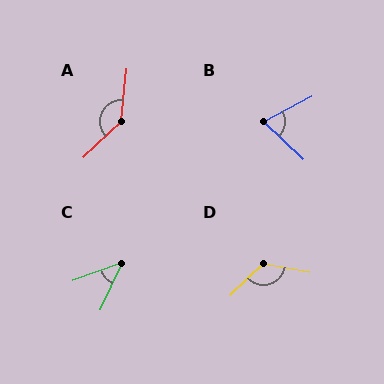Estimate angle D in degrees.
Approximately 125 degrees.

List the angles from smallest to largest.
C (46°), B (71°), D (125°), A (140°).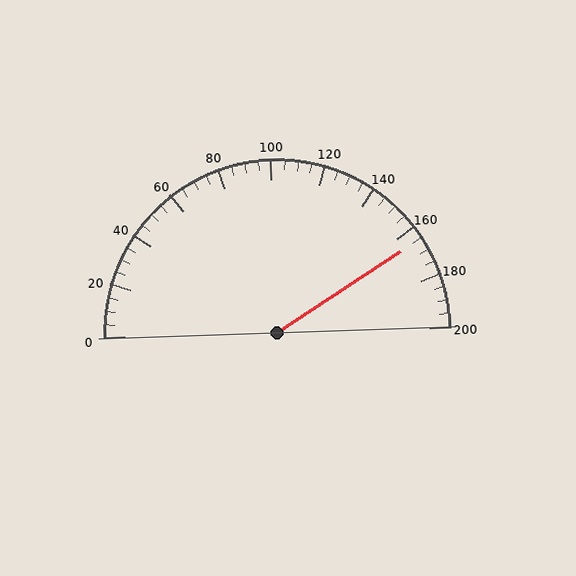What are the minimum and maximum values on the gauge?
The gauge ranges from 0 to 200.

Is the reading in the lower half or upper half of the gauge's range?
The reading is in the upper half of the range (0 to 200).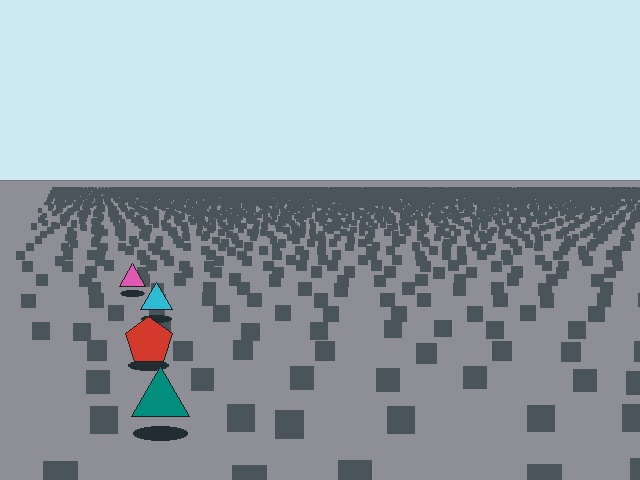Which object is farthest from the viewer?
The pink triangle is farthest from the viewer. It appears smaller and the ground texture around it is denser.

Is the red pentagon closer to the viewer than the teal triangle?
No. The teal triangle is closer — you can tell from the texture gradient: the ground texture is coarser near it.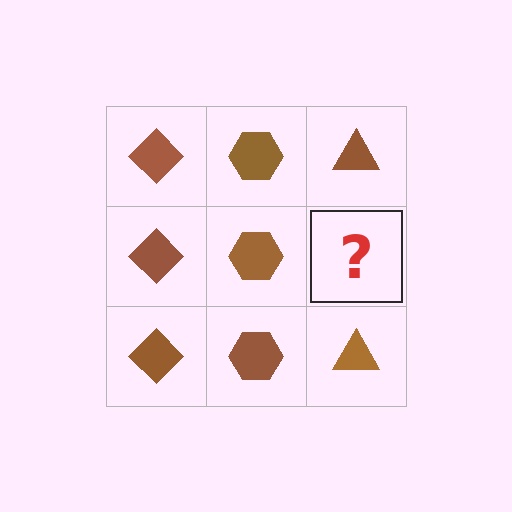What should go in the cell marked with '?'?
The missing cell should contain a brown triangle.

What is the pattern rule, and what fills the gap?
The rule is that each column has a consistent shape. The gap should be filled with a brown triangle.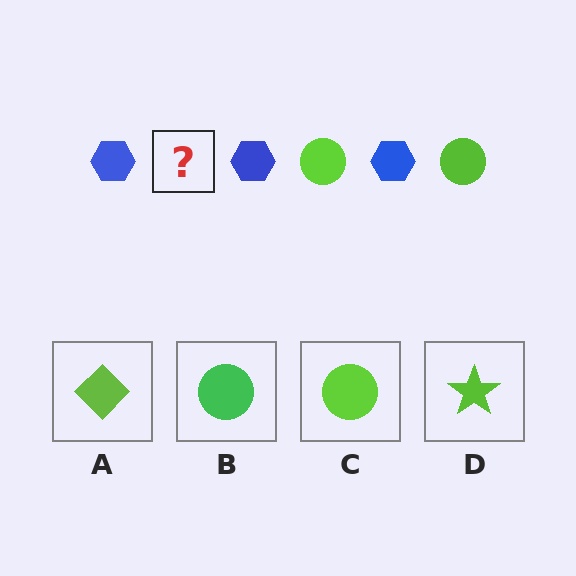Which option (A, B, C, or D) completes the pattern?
C.